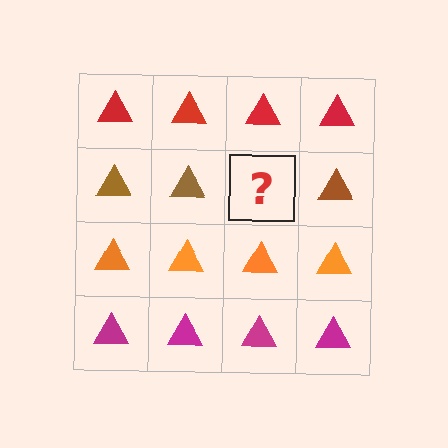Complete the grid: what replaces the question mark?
The question mark should be replaced with a brown triangle.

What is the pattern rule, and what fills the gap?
The rule is that each row has a consistent color. The gap should be filled with a brown triangle.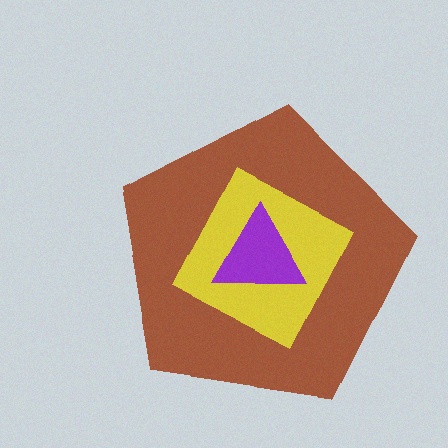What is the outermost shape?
The brown pentagon.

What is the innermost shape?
The purple triangle.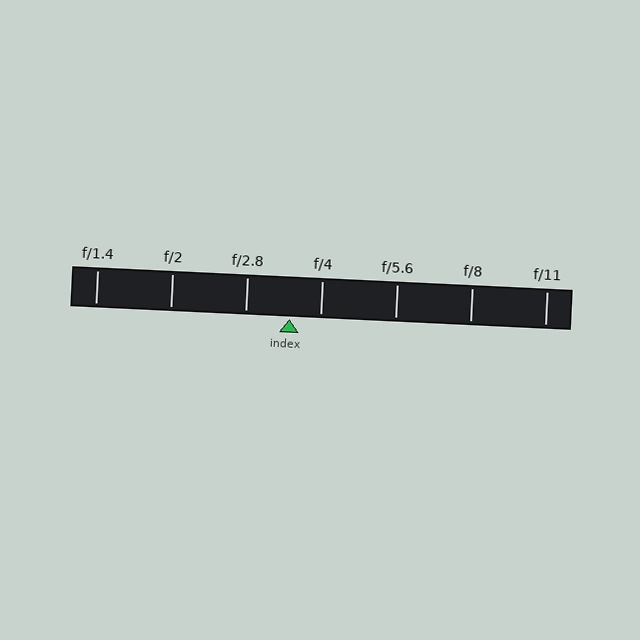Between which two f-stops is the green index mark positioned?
The index mark is between f/2.8 and f/4.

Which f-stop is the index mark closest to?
The index mark is closest to f/4.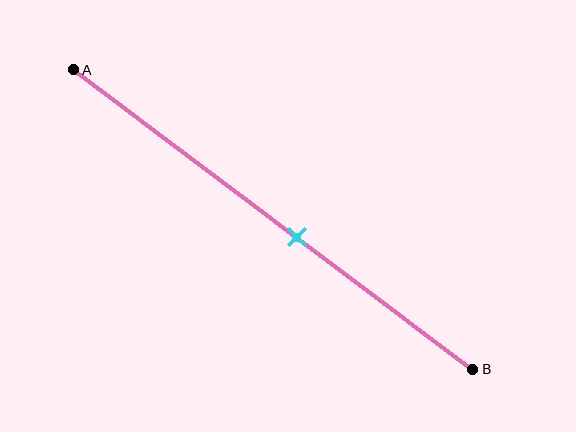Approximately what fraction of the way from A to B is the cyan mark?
The cyan mark is approximately 55% of the way from A to B.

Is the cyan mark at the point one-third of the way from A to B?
No, the mark is at about 55% from A, not at the 33% one-third point.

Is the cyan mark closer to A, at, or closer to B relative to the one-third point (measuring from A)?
The cyan mark is closer to point B than the one-third point of segment AB.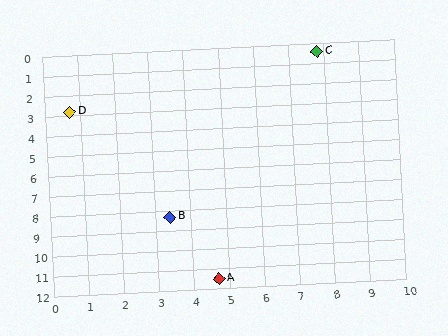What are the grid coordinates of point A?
Point A is at approximately (4.7, 11.5).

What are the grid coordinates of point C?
Point C is at approximately (7.8, 0.4).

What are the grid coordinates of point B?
Point B is at approximately (3.4, 8.3).